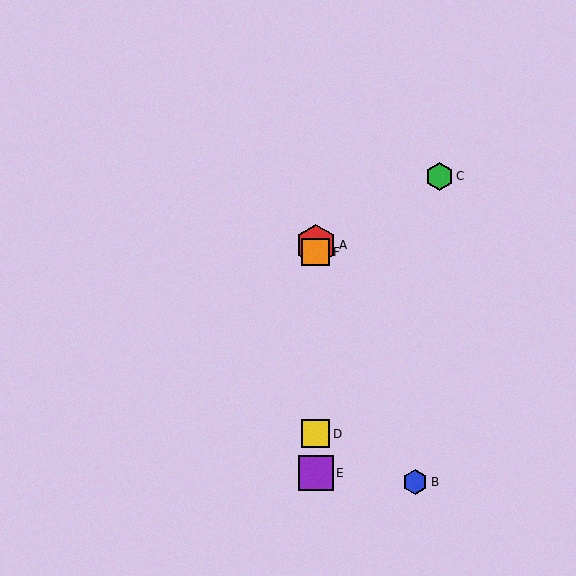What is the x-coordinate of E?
Object E is at x≈316.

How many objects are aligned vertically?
4 objects (A, D, E, F) are aligned vertically.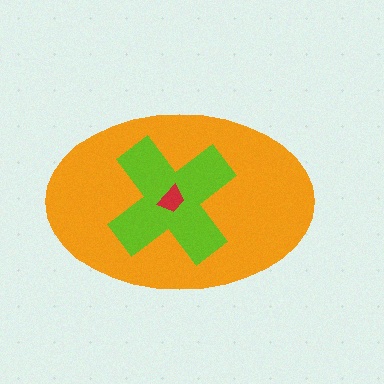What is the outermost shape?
The orange ellipse.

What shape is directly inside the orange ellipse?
The lime cross.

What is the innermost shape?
The red trapezoid.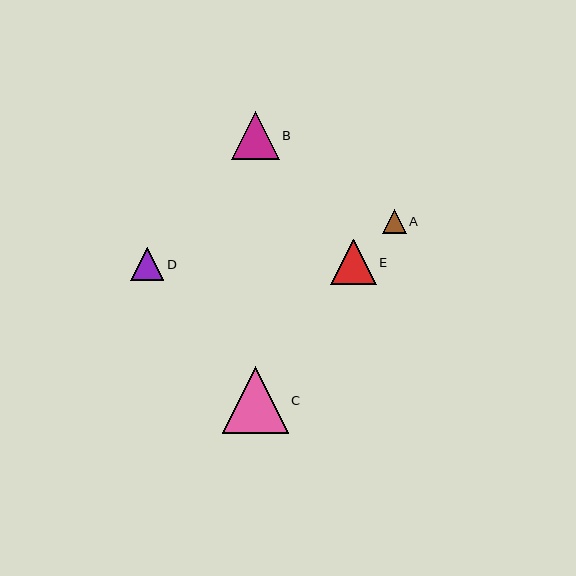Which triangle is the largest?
Triangle C is the largest with a size of approximately 66 pixels.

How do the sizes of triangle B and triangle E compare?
Triangle B and triangle E are approximately the same size.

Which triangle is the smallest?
Triangle A is the smallest with a size of approximately 23 pixels.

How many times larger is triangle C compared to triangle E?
Triangle C is approximately 1.5 times the size of triangle E.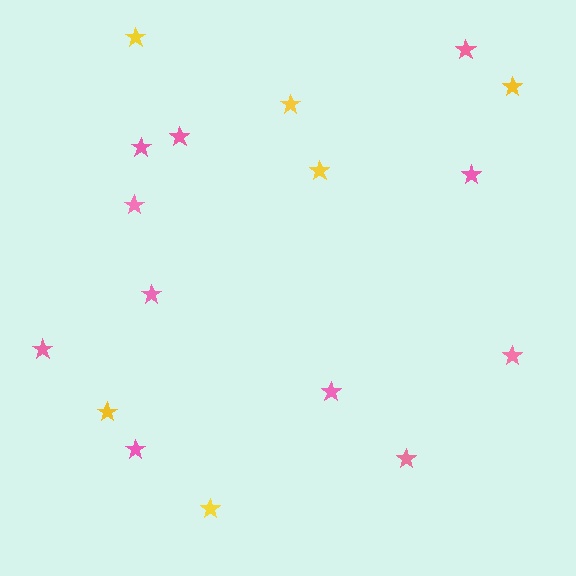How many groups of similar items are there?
There are 2 groups: one group of pink stars (11) and one group of yellow stars (6).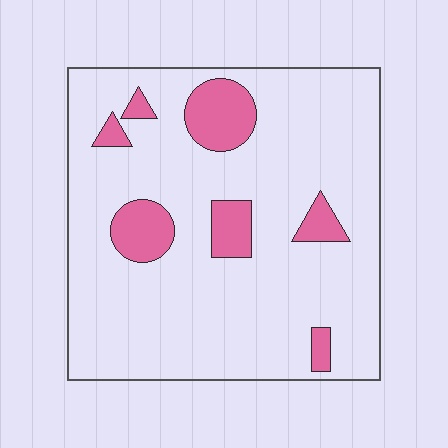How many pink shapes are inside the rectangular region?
7.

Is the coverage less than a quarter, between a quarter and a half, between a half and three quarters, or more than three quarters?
Less than a quarter.